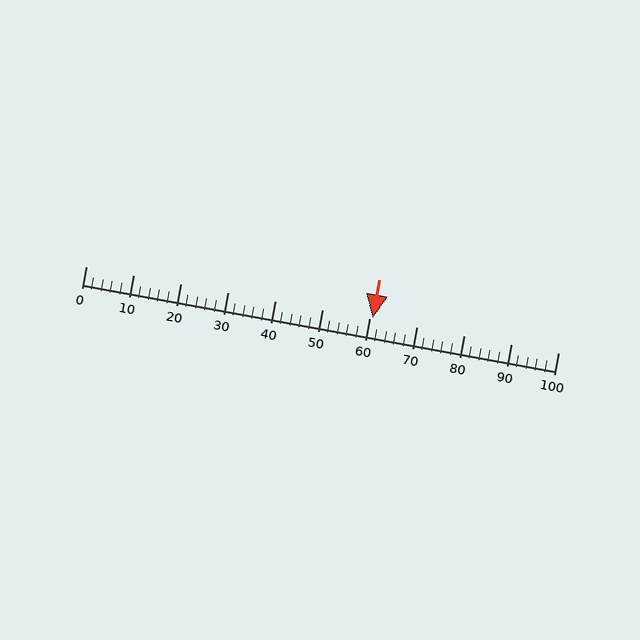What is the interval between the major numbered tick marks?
The major tick marks are spaced 10 units apart.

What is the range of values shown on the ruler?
The ruler shows values from 0 to 100.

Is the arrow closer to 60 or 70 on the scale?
The arrow is closer to 60.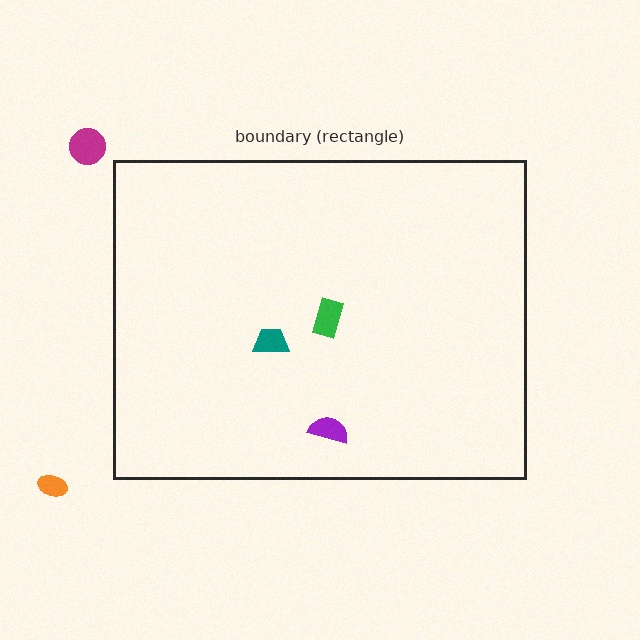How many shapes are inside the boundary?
3 inside, 2 outside.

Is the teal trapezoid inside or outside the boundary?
Inside.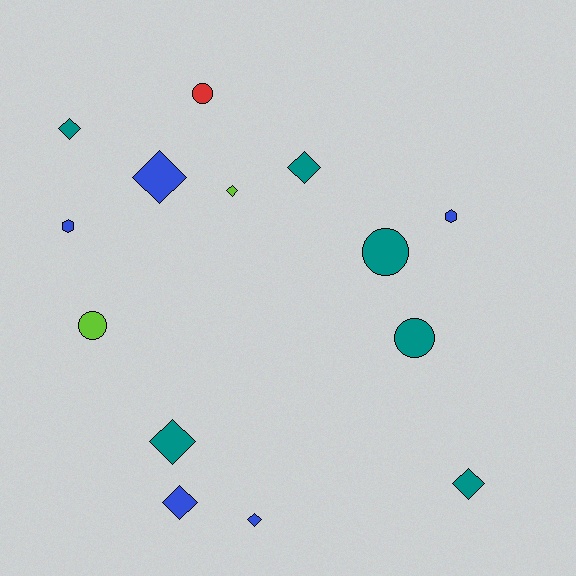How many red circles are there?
There is 1 red circle.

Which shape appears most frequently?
Diamond, with 8 objects.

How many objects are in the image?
There are 14 objects.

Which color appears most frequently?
Teal, with 6 objects.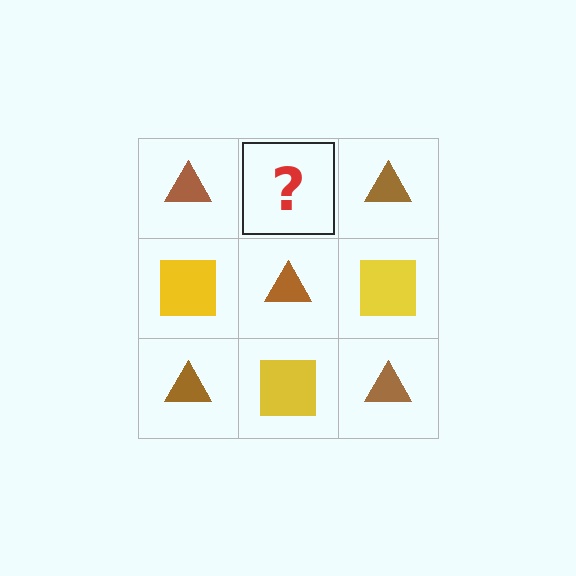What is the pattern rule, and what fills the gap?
The rule is that it alternates brown triangle and yellow square in a checkerboard pattern. The gap should be filled with a yellow square.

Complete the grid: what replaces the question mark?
The question mark should be replaced with a yellow square.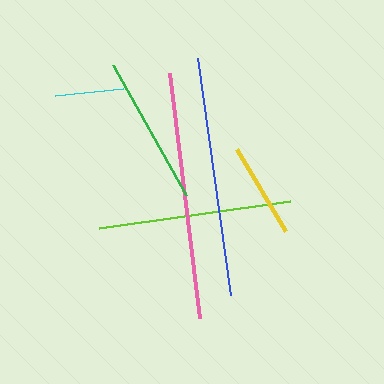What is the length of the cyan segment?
The cyan segment is approximately 68 pixels long.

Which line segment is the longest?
The pink line is the longest at approximately 246 pixels.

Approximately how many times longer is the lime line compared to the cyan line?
The lime line is approximately 2.8 times the length of the cyan line.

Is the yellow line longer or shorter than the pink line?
The pink line is longer than the yellow line.